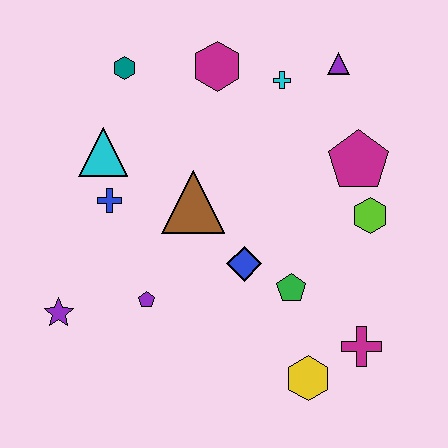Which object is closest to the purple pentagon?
The purple star is closest to the purple pentagon.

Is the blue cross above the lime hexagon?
Yes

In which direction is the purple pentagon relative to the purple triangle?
The purple pentagon is below the purple triangle.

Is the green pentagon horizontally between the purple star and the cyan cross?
No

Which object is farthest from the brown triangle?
The magenta cross is farthest from the brown triangle.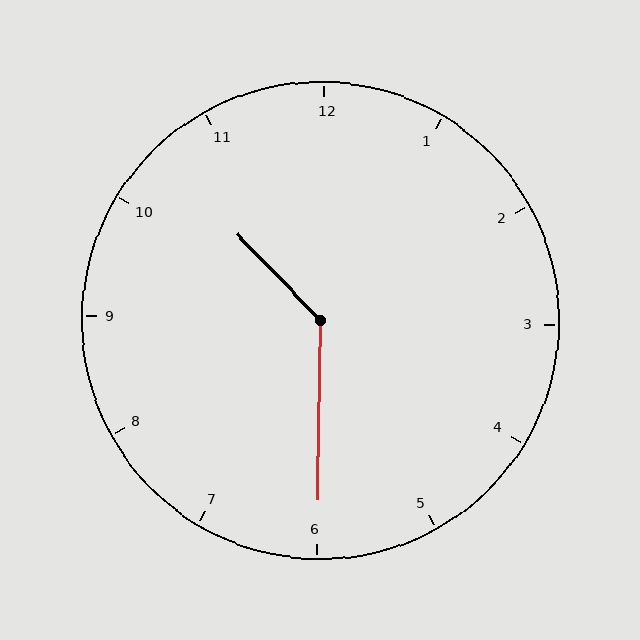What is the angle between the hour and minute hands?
Approximately 135 degrees.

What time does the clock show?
10:30.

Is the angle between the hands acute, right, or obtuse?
It is obtuse.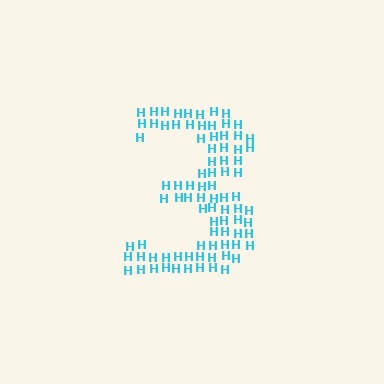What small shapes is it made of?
It is made of small letter H's.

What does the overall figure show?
The overall figure shows the digit 3.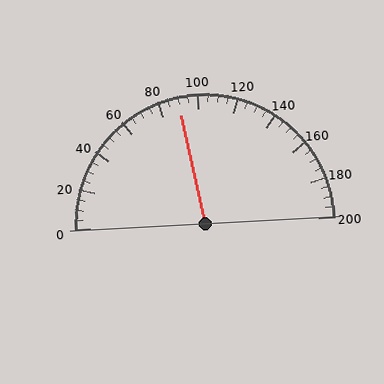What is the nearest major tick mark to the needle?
The nearest major tick mark is 80.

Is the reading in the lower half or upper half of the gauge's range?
The reading is in the lower half of the range (0 to 200).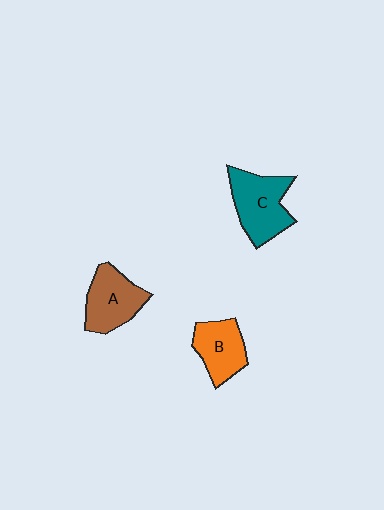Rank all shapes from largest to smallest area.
From largest to smallest: C (teal), A (brown), B (orange).